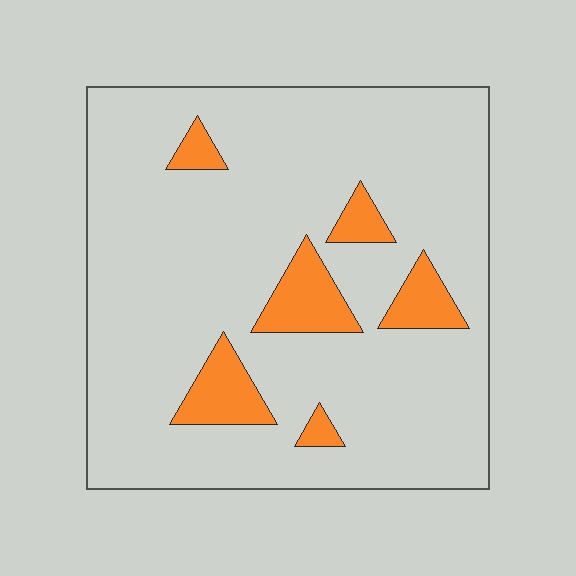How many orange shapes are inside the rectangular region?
6.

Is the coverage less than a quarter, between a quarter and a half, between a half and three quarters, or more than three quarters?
Less than a quarter.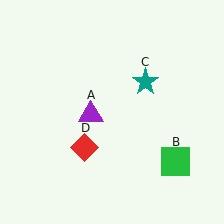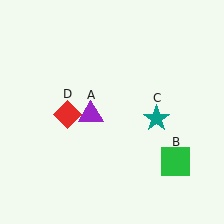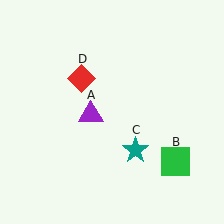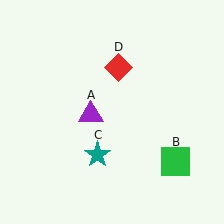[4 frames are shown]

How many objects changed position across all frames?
2 objects changed position: teal star (object C), red diamond (object D).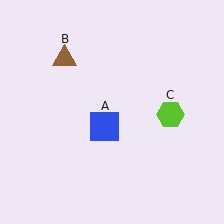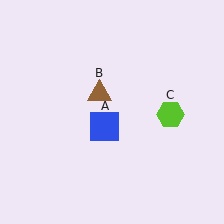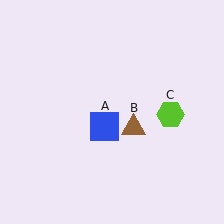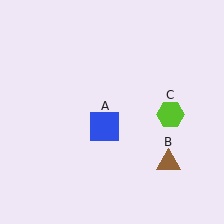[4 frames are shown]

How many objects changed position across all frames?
1 object changed position: brown triangle (object B).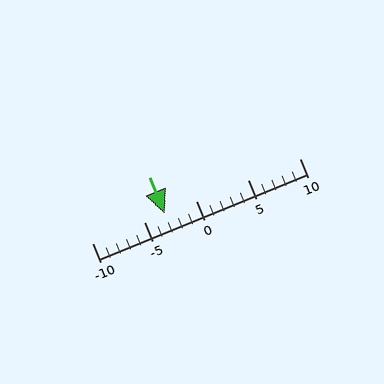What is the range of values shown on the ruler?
The ruler shows values from -10 to 10.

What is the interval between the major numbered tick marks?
The major tick marks are spaced 5 units apart.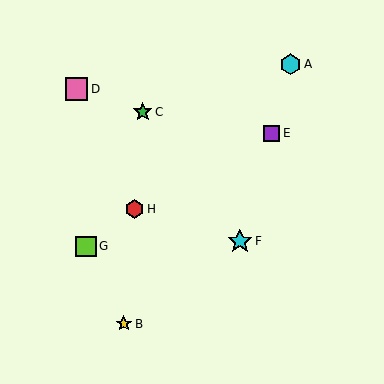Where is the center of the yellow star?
The center of the yellow star is at (124, 324).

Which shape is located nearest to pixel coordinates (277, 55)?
The cyan hexagon (labeled A) at (290, 64) is nearest to that location.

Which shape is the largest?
The cyan star (labeled F) is the largest.